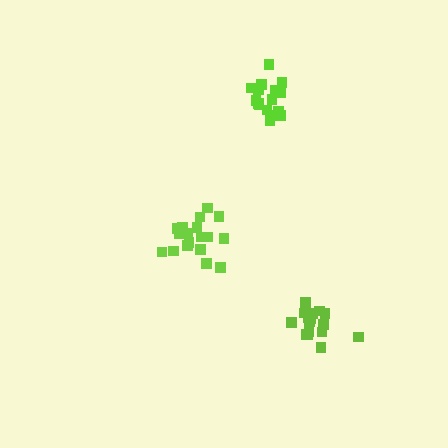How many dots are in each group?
Group 1: 18 dots, Group 2: 16 dots, Group 3: 16 dots (50 total).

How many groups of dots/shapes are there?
There are 3 groups.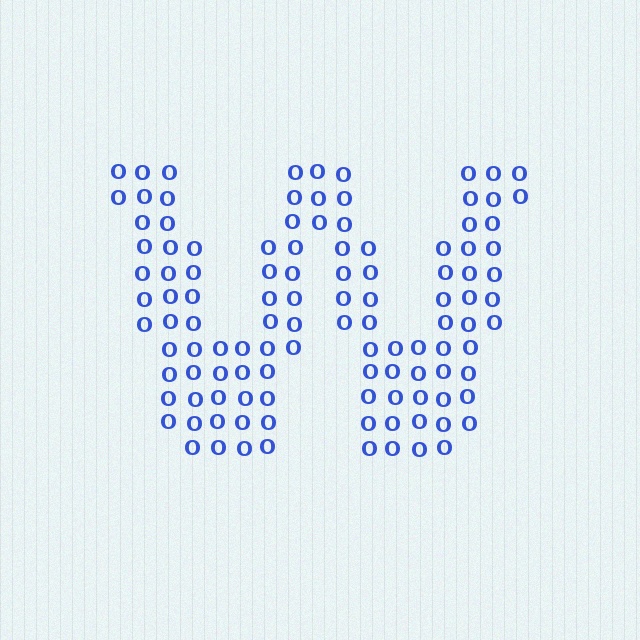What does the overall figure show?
The overall figure shows the letter W.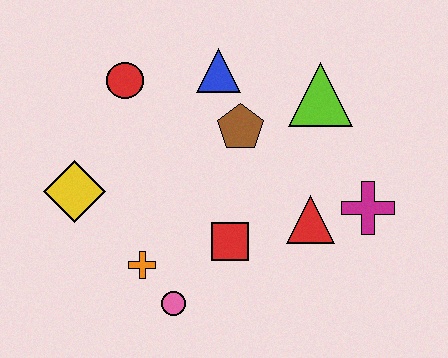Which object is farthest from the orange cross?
The lime triangle is farthest from the orange cross.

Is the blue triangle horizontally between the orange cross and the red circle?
No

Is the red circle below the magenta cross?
No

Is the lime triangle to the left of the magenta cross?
Yes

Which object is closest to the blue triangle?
The brown pentagon is closest to the blue triangle.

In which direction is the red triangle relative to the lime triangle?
The red triangle is below the lime triangle.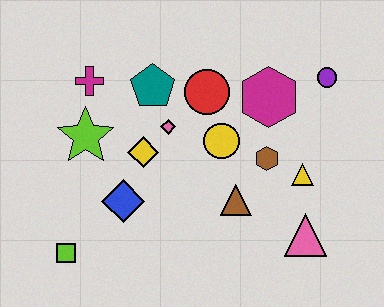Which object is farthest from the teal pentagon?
The pink triangle is farthest from the teal pentagon.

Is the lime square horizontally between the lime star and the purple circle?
No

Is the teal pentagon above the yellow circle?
Yes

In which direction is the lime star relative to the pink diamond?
The lime star is to the left of the pink diamond.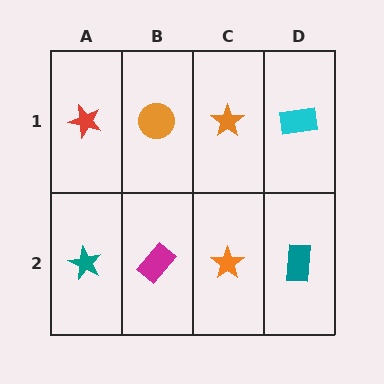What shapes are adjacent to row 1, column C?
An orange star (row 2, column C), an orange circle (row 1, column B), a cyan rectangle (row 1, column D).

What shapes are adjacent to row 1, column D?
A teal rectangle (row 2, column D), an orange star (row 1, column C).